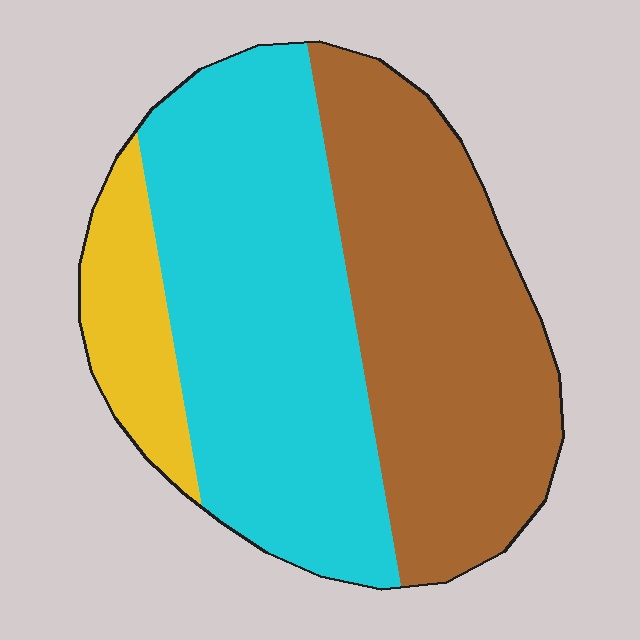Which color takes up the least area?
Yellow, at roughly 10%.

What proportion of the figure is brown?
Brown takes up about two fifths (2/5) of the figure.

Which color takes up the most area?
Cyan, at roughly 45%.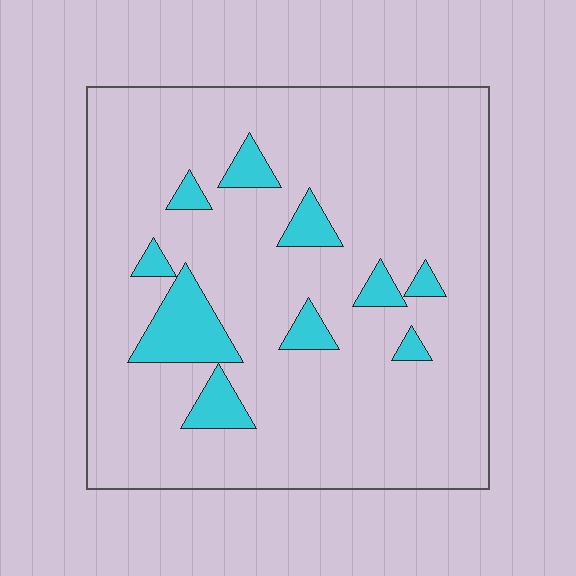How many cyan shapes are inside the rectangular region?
10.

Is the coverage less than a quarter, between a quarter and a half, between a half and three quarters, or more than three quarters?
Less than a quarter.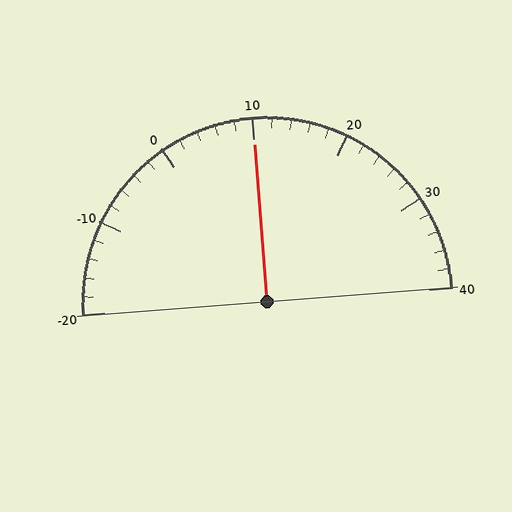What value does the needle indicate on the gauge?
The needle indicates approximately 10.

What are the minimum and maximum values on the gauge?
The gauge ranges from -20 to 40.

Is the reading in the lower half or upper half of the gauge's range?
The reading is in the upper half of the range (-20 to 40).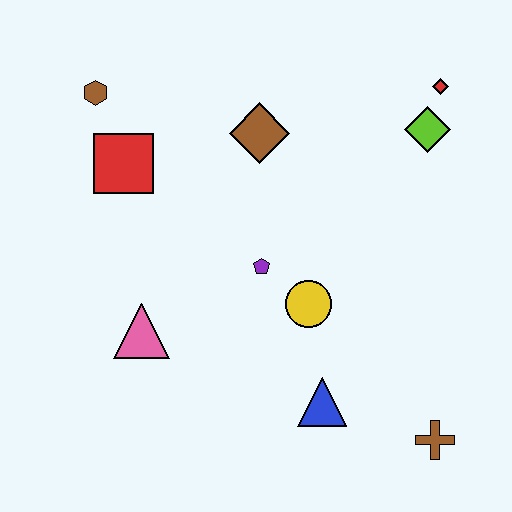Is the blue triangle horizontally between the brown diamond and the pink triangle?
No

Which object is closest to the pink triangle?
The purple pentagon is closest to the pink triangle.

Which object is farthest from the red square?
The brown cross is farthest from the red square.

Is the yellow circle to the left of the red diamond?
Yes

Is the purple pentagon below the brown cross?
No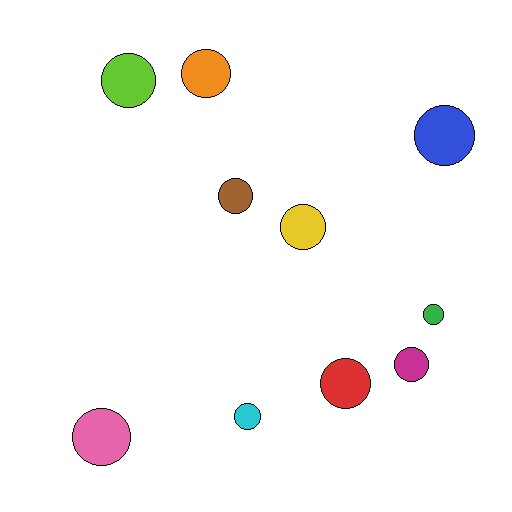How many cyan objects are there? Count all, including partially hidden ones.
There is 1 cyan object.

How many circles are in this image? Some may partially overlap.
There are 10 circles.